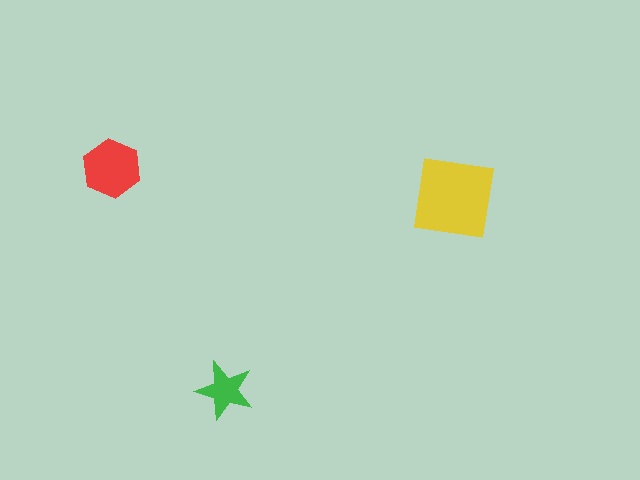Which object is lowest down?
The green star is bottommost.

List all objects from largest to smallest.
The yellow square, the red hexagon, the green star.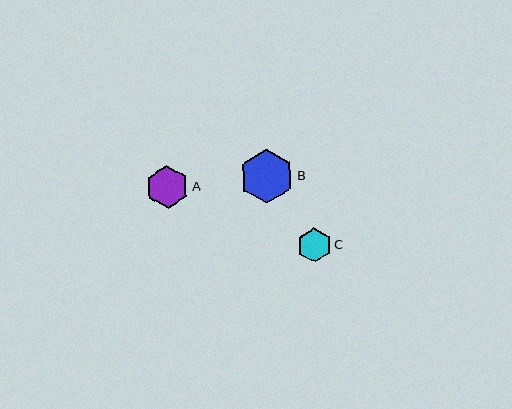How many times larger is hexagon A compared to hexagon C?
Hexagon A is approximately 1.3 times the size of hexagon C.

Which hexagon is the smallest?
Hexagon C is the smallest with a size of approximately 34 pixels.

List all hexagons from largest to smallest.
From largest to smallest: B, A, C.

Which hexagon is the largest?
Hexagon B is the largest with a size of approximately 54 pixels.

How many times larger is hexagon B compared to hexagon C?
Hexagon B is approximately 1.6 times the size of hexagon C.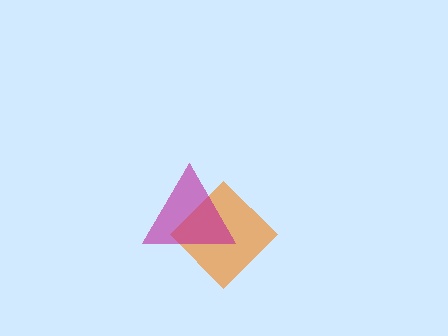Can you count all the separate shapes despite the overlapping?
Yes, there are 2 separate shapes.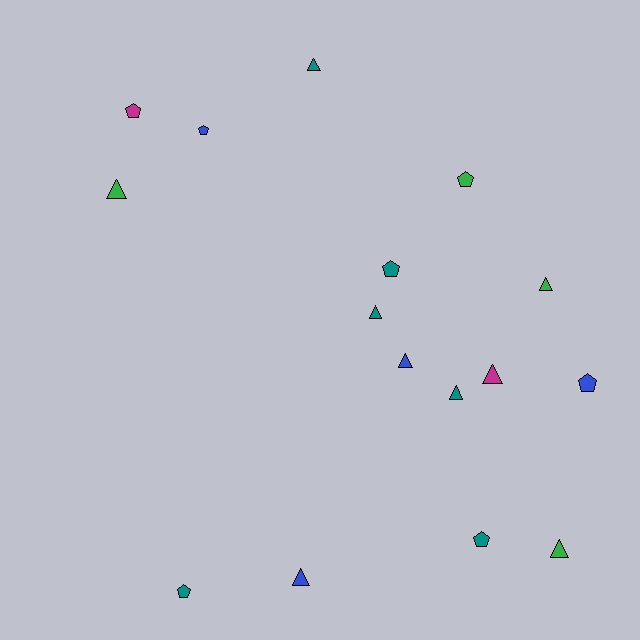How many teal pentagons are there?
There are 3 teal pentagons.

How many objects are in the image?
There are 16 objects.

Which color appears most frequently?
Teal, with 6 objects.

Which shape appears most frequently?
Triangle, with 9 objects.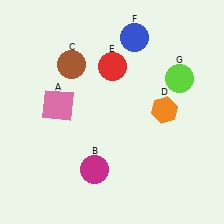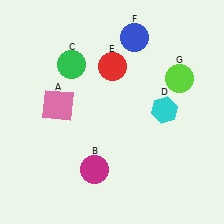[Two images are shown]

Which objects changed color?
C changed from brown to green. D changed from orange to cyan.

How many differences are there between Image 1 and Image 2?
There are 2 differences between the two images.